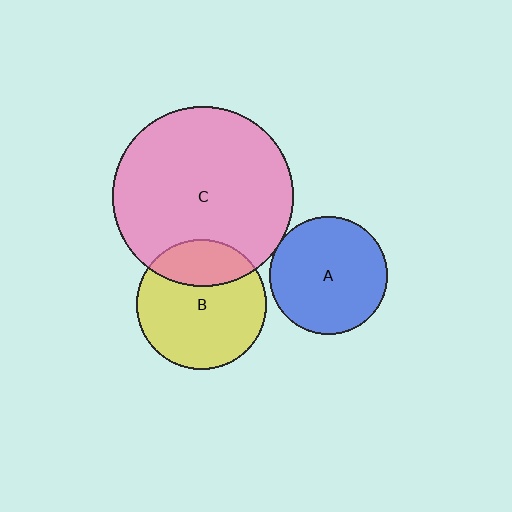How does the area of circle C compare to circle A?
Approximately 2.3 times.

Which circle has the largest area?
Circle C (pink).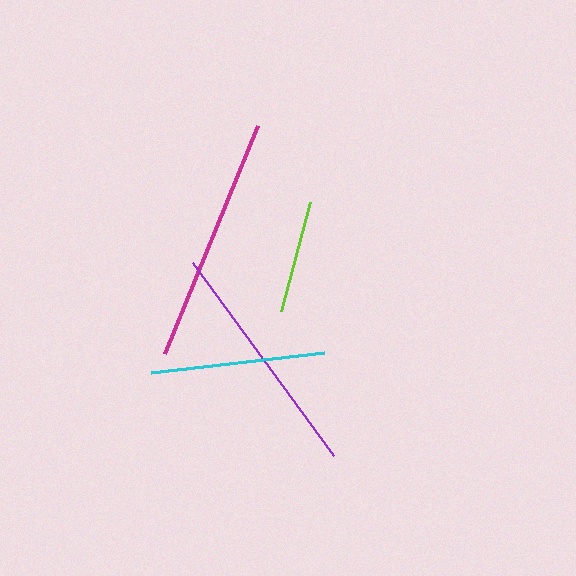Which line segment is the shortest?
The lime line is the shortest at approximately 112 pixels.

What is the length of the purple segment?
The purple segment is approximately 239 pixels long.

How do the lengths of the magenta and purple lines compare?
The magenta and purple lines are approximately the same length.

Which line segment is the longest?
The magenta line is the longest at approximately 247 pixels.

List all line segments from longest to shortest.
From longest to shortest: magenta, purple, cyan, lime.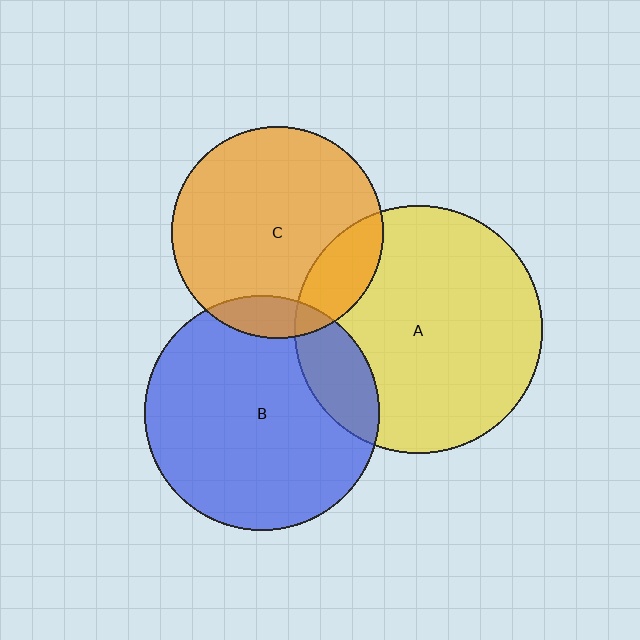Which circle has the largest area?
Circle A (yellow).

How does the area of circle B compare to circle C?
Approximately 1.2 times.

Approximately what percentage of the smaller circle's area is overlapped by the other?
Approximately 10%.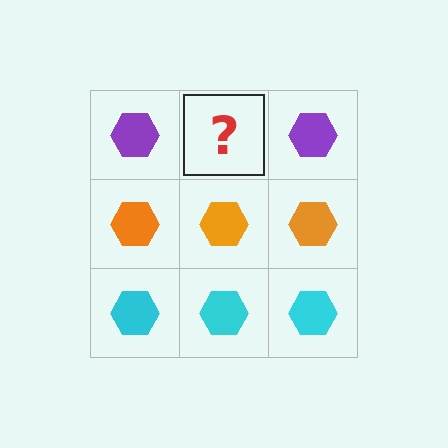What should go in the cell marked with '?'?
The missing cell should contain a purple hexagon.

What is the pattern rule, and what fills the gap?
The rule is that each row has a consistent color. The gap should be filled with a purple hexagon.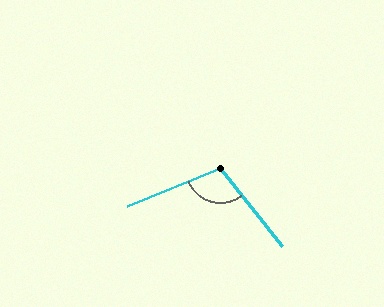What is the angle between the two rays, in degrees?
Approximately 106 degrees.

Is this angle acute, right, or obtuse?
It is obtuse.